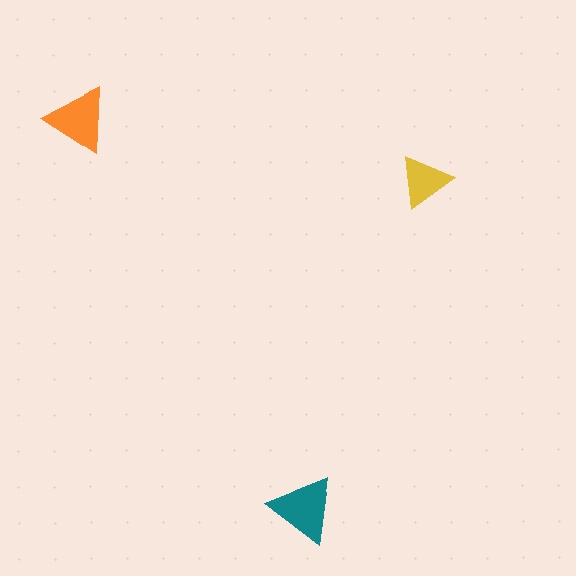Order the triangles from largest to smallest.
the teal one, the orange one, the yellow one.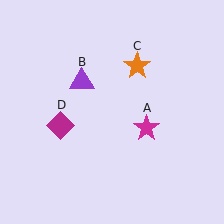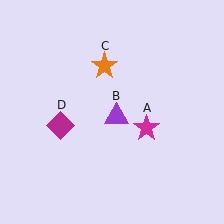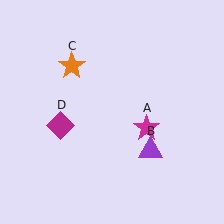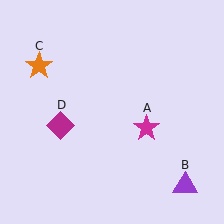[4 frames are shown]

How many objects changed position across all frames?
2 objects changed position: purple triangle (object B), orange star (object C).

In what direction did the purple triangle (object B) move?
The purple triangle (object B) moved down and to the right.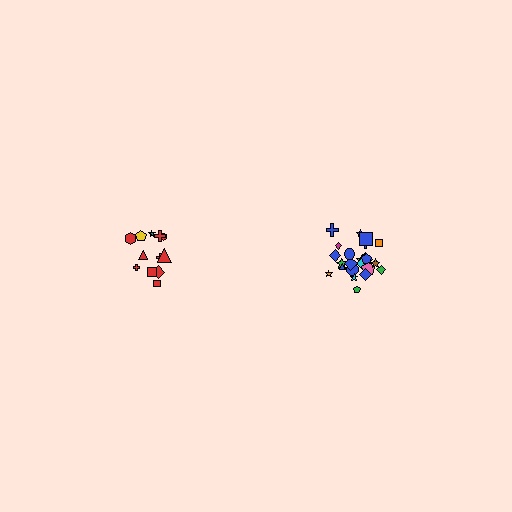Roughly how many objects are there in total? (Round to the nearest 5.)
Roughly 35 objects in total.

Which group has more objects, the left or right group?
The right group.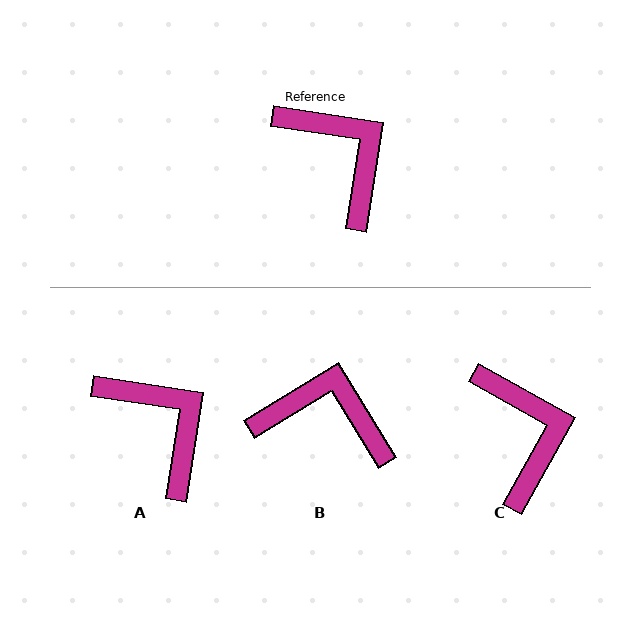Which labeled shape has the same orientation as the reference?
A.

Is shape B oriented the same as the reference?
No, it is off by about 40 degrees.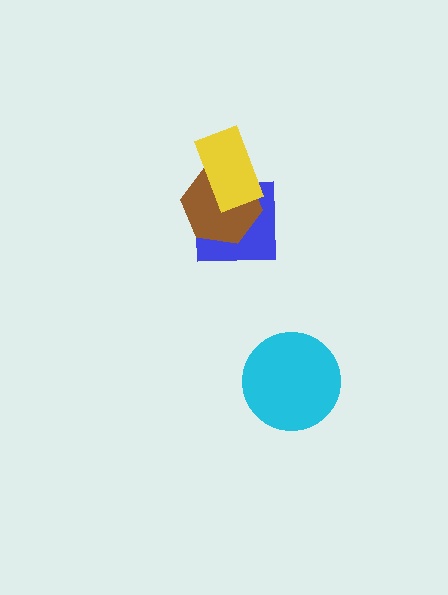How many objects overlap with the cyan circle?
0 objects overlap with the cyan circle.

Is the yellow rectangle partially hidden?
No, no other shape covers it.